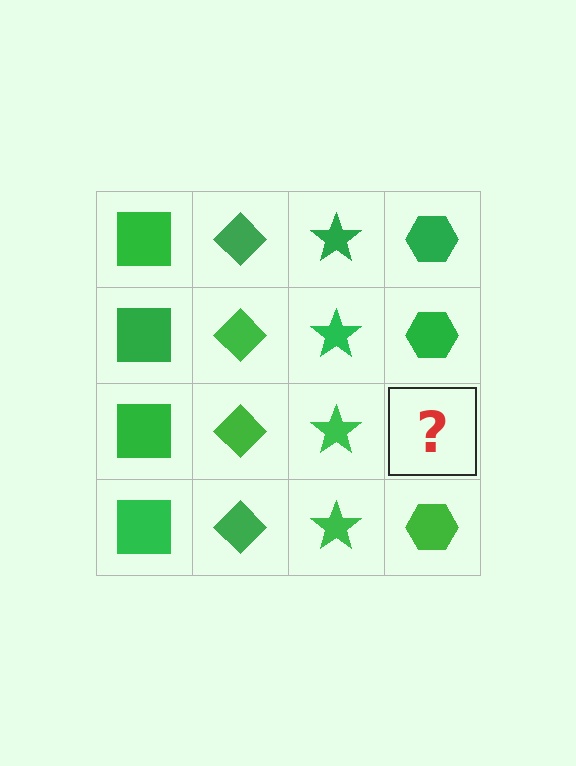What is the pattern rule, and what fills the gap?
The rule is that each column has a consistent shape. The gap should be filled with a green hexagon.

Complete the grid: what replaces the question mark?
The question mark should be replaced with a green hexagon.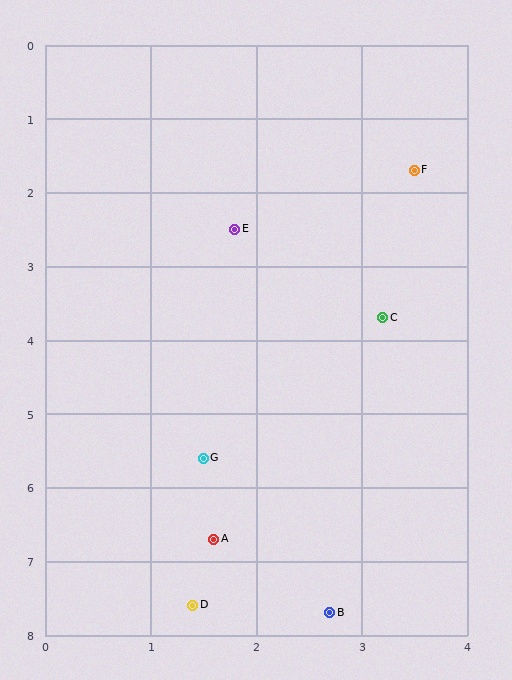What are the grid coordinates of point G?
Point G is at approximately (1.5, 5.6).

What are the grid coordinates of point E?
Point E is at approximately (1.8, 2.5).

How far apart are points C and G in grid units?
Points C and G are about 2.5 grid units apart.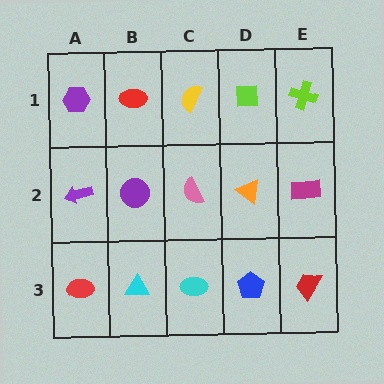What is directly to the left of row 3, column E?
A blue pentagon.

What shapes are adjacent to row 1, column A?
A purple arrow (row 2, column A), a red ellipse (row 1, column B).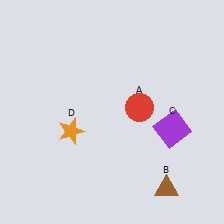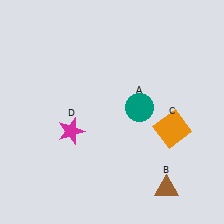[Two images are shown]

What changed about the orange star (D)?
In Image 1, D is orange. In Image 2, it changed to magenta.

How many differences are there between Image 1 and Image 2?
There are 3 differences between the two images.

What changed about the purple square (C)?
In Image 1, C is purple. In Image 2, it changed to orange.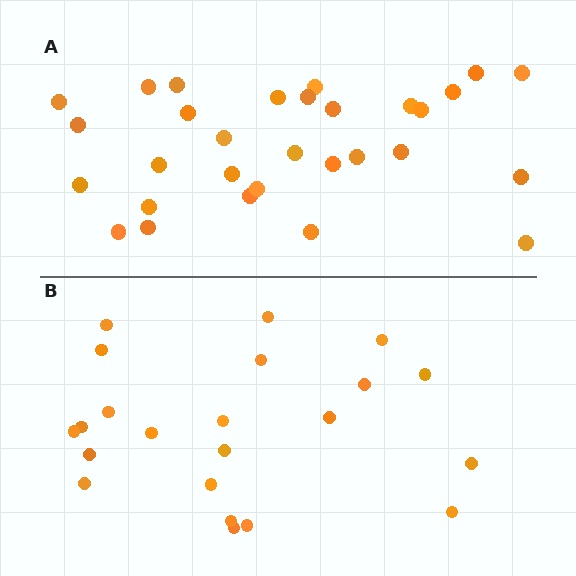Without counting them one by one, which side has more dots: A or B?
Region A (the top region) has more dots.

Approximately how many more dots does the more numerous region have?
Region A has roughly 8 or so more dots than region B.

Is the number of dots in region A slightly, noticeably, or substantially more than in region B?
Region A has noticeably more, but not dramatically so. The ratio is roughly 1.4 to 1.